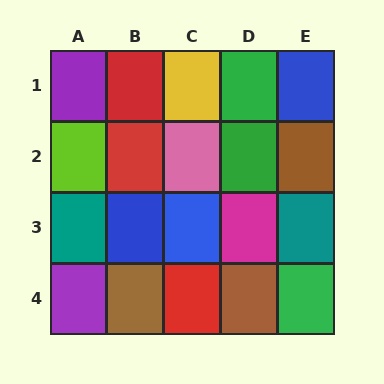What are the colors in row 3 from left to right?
Teal, blue, blue, magenta, teal.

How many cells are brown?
3 cells are brown.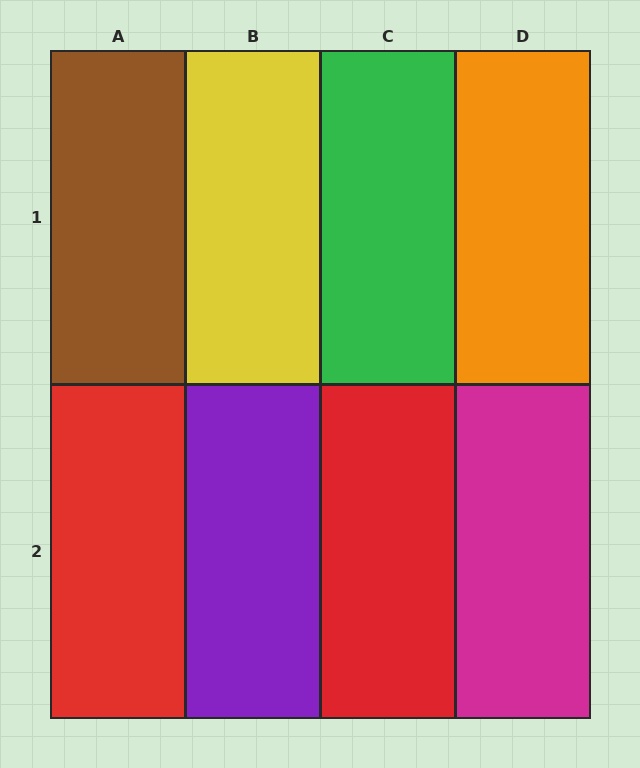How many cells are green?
1 cell is green.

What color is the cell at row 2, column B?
Purple.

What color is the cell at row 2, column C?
Red.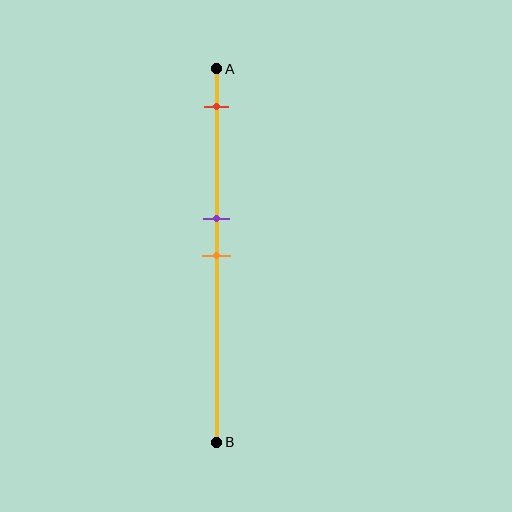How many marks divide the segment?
There are 3 marks dividing the segment.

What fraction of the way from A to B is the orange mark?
The orange mark is approximately 50% (0.5) of the way from A to B.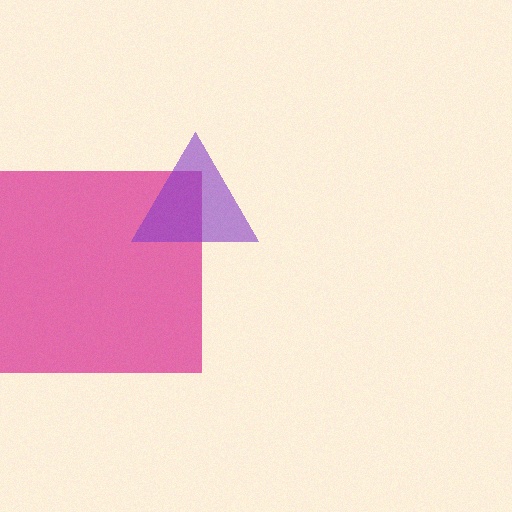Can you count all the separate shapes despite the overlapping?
Yes, there are 2 separate shapes.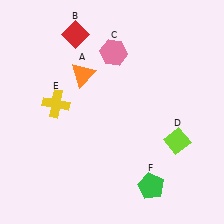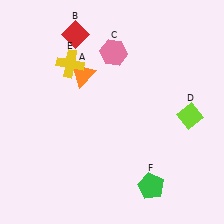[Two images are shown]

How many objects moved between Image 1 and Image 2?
2 objects moved between the two images.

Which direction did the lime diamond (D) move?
The lime diamond (D) moved up.